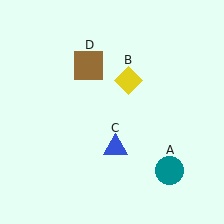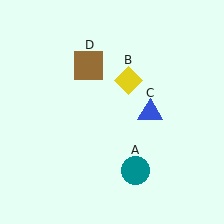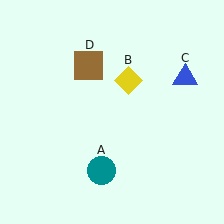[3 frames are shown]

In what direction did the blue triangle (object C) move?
The blue triangle (object C) moved up and to the right.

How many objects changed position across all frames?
2 objects changed position: teal circle (object A), blue triangle (object C).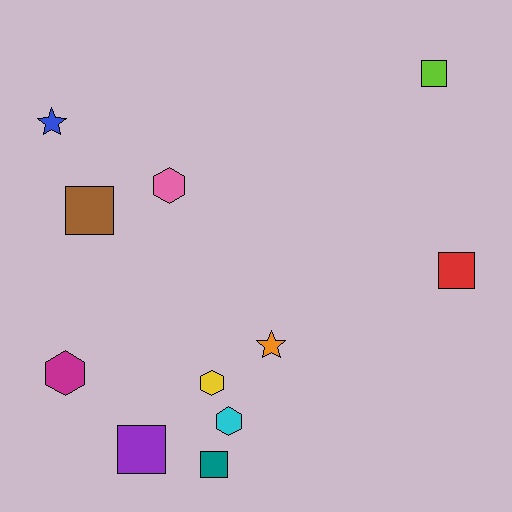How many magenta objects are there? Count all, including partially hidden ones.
There is 1 magenta object.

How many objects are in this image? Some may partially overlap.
There are 11 objects.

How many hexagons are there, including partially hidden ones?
There are 4 hexagons.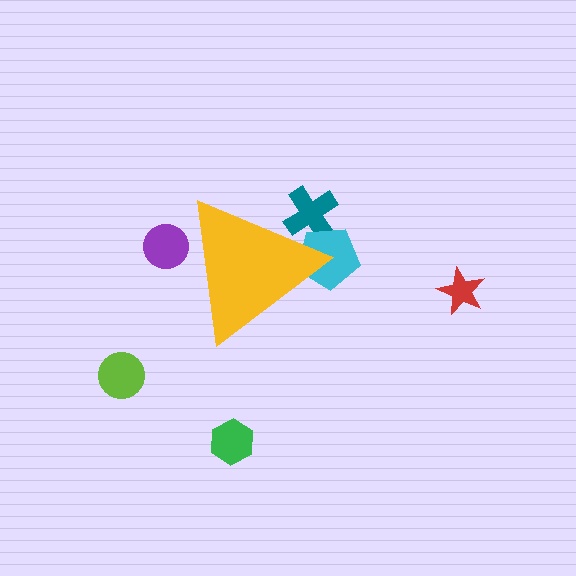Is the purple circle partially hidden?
Yes, the purple circle is partially hidden behind the yellow triangle.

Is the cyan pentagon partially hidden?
Yes, the cyan pentagon is partially hidden behind the yellow triangle.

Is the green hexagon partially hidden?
No, the green hexagon is fully visible.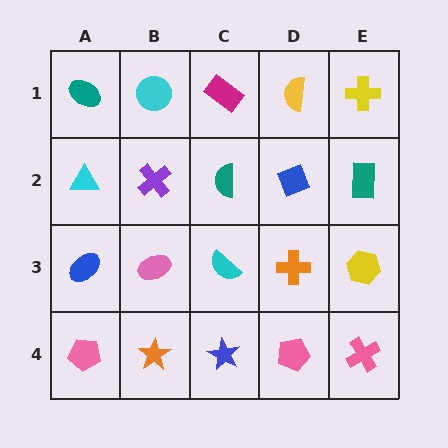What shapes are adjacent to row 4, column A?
A blue ellipse (row 3, column A), an orange star (row 4, column B).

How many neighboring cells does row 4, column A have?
2.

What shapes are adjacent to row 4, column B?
A pink ellipse (row 3, column B), a pink pentagon (row 4, column A), a blue star (row 4, column C).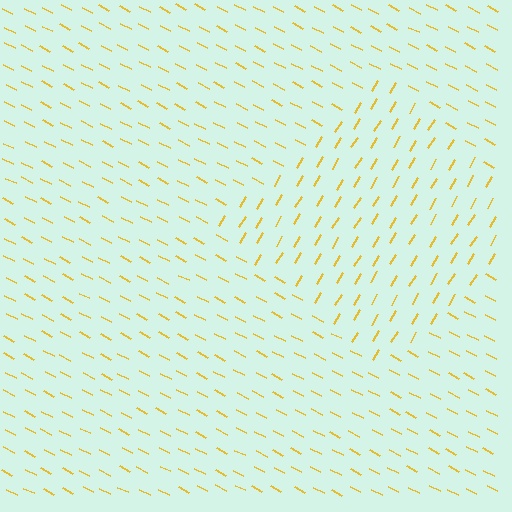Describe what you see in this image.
The image is filled with small yellow line segments. A diamond region in the image has lines oriented differently from the surrounding lines, creating a visible texture boundary.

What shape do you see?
I see a diamond.